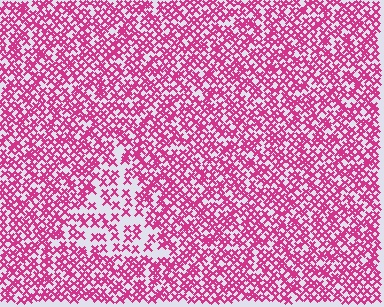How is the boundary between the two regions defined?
The boundary is defined by a change in element density (approximately 2.0x ratio). All elements are the same color, size, and shape.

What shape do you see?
I see a triangle.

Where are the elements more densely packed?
The elements are more densely packed outside the triangle boundary.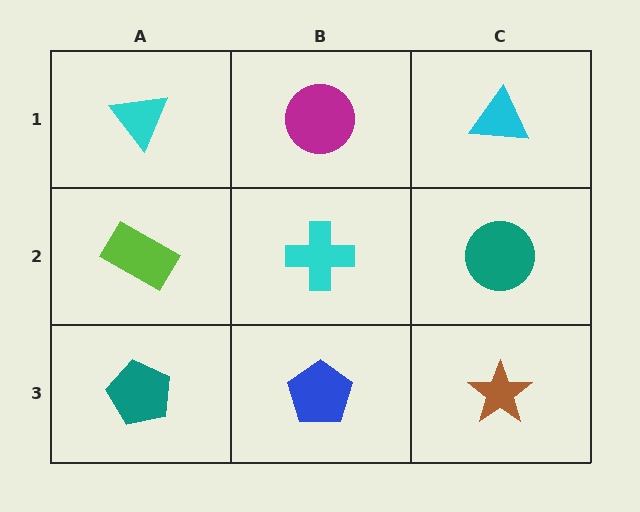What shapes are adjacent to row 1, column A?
A lime rectangle (row 2, column A), a magenta circle (row 1, column B).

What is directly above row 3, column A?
A lime rectangle.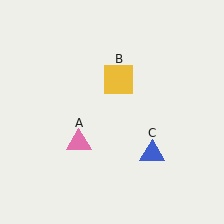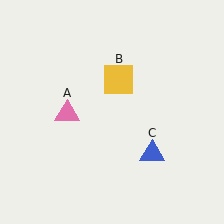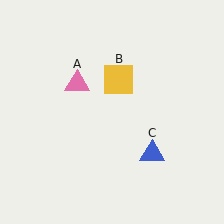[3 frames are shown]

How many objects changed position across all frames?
1 object changed position: pink triangle (object A).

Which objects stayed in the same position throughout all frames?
Yellow square (object B) and blue triangle (object C) remained stationary.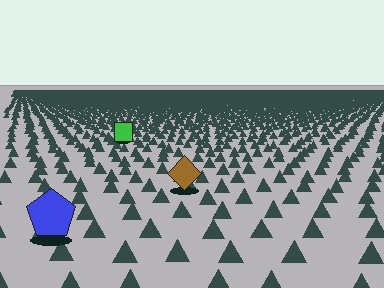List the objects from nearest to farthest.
From nearest to farthest: the blue pentagon, the brown diamond, the green square.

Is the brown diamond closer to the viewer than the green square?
Yes. The brown diamond is closer — you can tell from the texture gradient: the ground texture is coarser near it.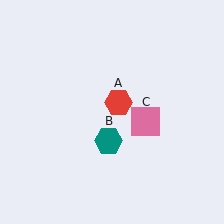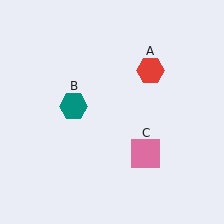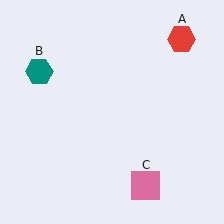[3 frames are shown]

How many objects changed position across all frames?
3 objects changed position: red hexagon (object A), teal hexagon (object B), pink square (object C).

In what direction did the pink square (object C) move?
The pink square (object C) moved down.